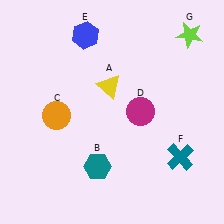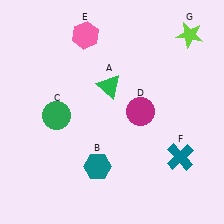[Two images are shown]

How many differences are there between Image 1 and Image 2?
There are 3 differences between the two images.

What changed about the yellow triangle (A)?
In Image 1, A is yellow. In Image 2, it changed to green.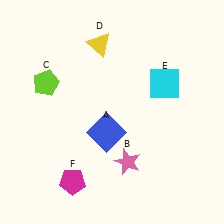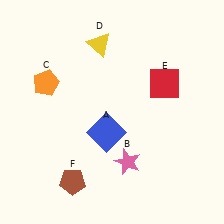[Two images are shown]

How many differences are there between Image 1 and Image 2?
There are 3 differences between the two images.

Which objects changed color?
C changed from lime to orange. E changed from cyan to red. F changed from magenta to brown.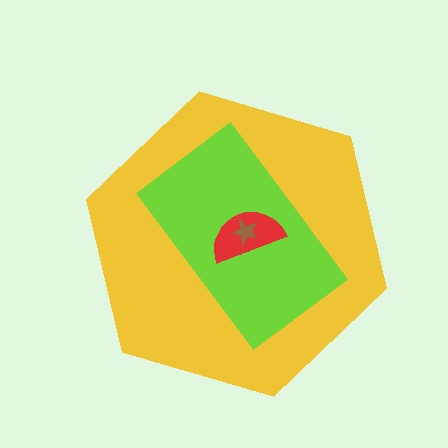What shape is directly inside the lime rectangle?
The red semicircle.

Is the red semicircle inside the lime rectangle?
Yes.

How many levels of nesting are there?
4.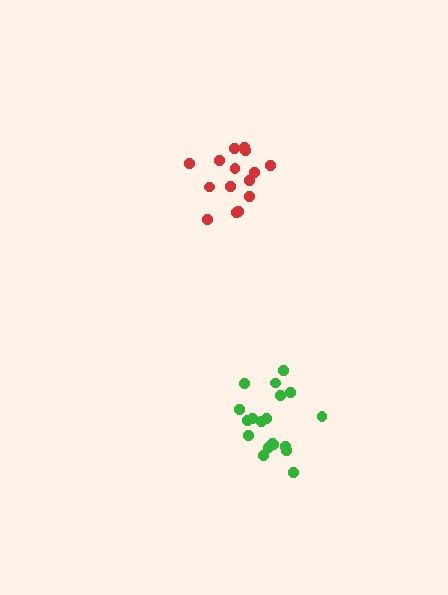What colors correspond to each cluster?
The clusters are colored: red, green.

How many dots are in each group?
Group 1: 15 dots, Group 2: 19 dots (34 total).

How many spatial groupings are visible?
There are 2 spatial groupings.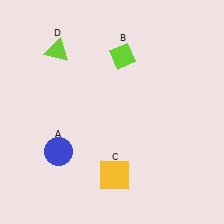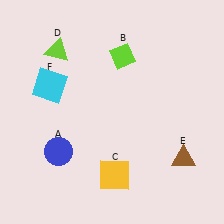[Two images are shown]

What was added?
A brown triangle (E), a cyan square (F) were added in Image 2.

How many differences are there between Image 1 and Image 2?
There are 2 differences between the two images.